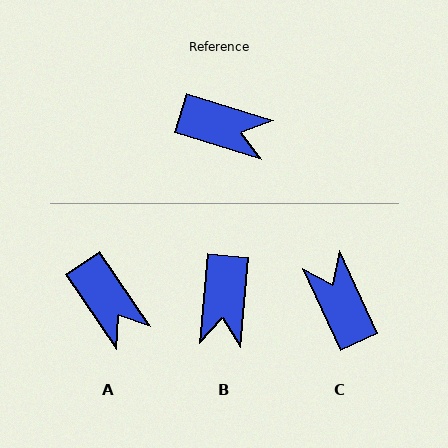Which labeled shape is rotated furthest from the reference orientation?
C, about 133 degrees away.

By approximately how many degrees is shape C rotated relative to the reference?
Approximately 133 degrees counter-clockwise.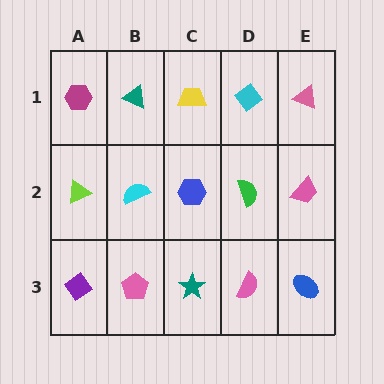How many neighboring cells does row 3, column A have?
2.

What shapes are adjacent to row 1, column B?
A cyan semicircle (row 2, column B), a magenta hexagon (row 1, column A), a yellow trapezoid (row 1, column C).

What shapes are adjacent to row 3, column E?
A pink trapezoid (row 2, column E), a pink semicircle (row 3, column D).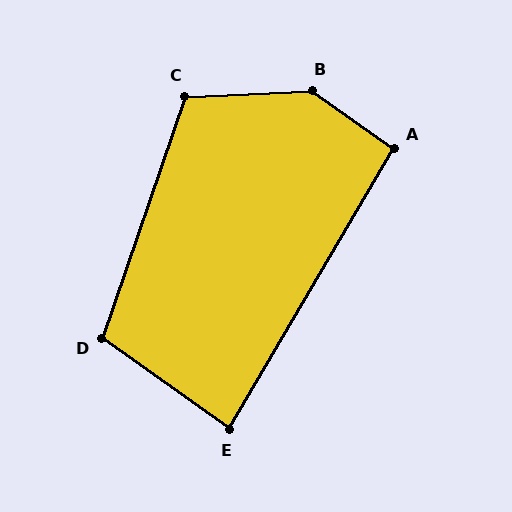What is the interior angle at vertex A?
Approximately 95 degrees (obtuse).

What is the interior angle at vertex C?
Approximately 112 degrees (obtuse).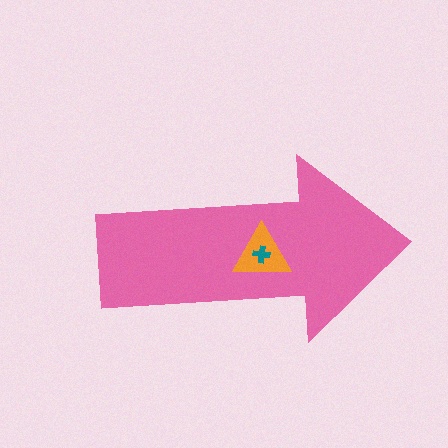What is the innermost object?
The teal cross.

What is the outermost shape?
The pink arrow.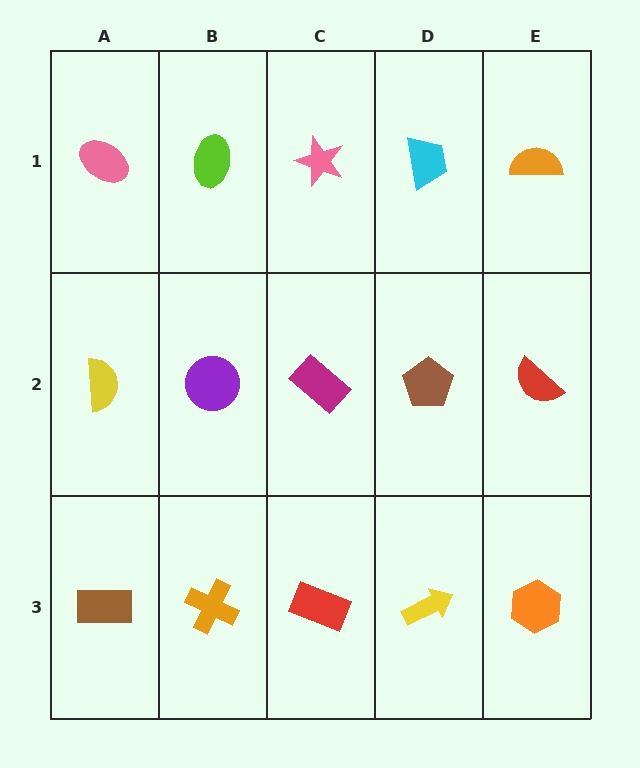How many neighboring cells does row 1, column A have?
2.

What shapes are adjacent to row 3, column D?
A brown pentagon (row 2, column D), a red rectangle (row 3, column C), an orange hexagon (row 3, column E).